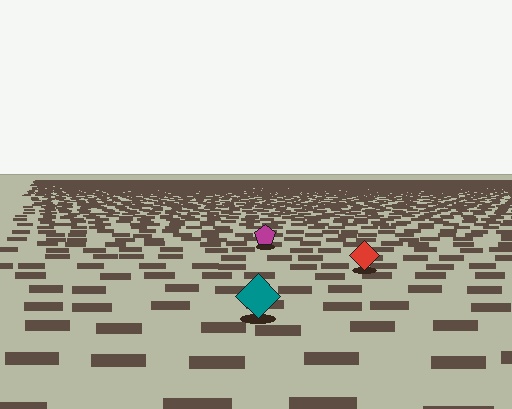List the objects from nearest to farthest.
From nearest to farthest: the teal diamond, the red diamond, the magenta pentagon.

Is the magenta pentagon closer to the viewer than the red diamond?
No. The red diamond is closer — you can tell from the texture gradient: the ground texture is coarser near it.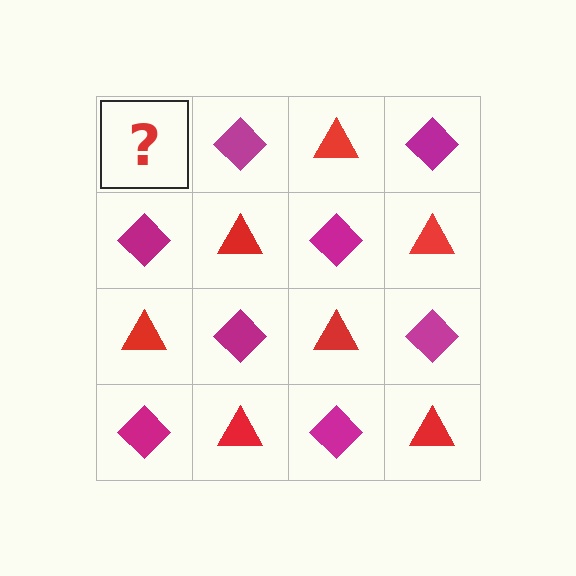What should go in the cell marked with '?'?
The missing cell should contain a red triangle.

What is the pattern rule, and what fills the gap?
The rule is that it alternates red triangle and magenta diamond in a checkerboard pattern. The gap should be filled with a red triangle.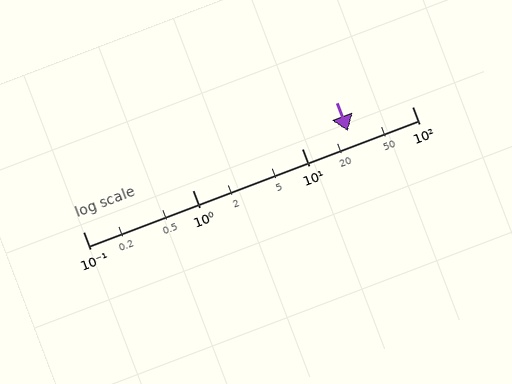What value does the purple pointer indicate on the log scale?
The pointer indicates approximately 26.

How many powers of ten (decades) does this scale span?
The scale spans 3 decades, from 0.1 to 100.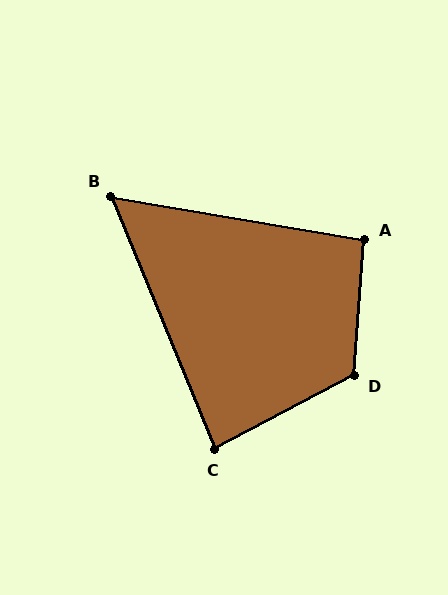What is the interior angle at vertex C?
Approximately 85 degrees (acute).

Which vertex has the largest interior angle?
D, at approximately 122 degrees.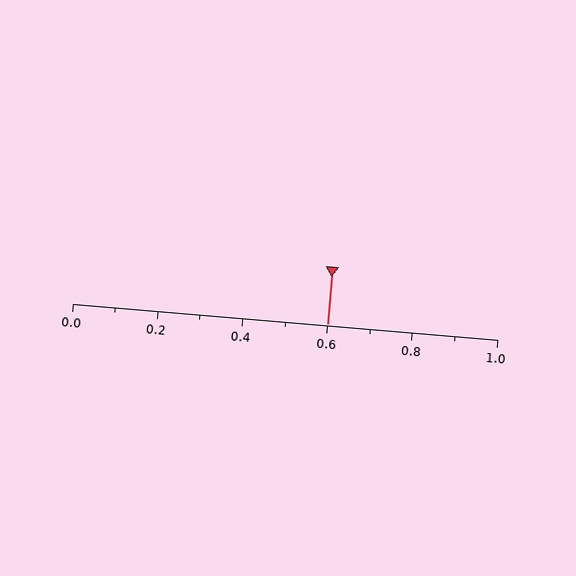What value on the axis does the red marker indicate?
The marker indicates approximately 0.6.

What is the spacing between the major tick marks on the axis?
The major ticks are spaced 0.2 apart.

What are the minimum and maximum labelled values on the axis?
The axis runs from 0.0 to 1.0.